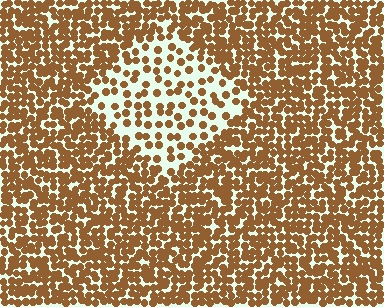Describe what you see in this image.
The image contains small brown elements arranged at two different densities. A diamond-shaped region is visible where the elements are less densely packed than the surrounding area.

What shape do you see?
I see a diamond.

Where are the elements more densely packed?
The elements are more densely packed outside the diamond boundary.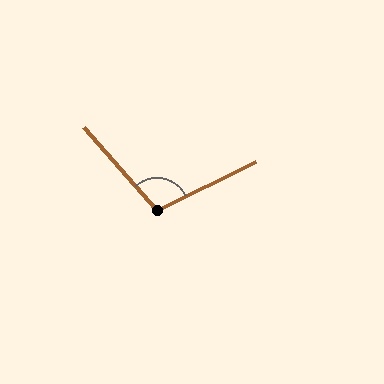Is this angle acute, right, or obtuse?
It is obtuse.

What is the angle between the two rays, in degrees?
Approximately 105 degrees.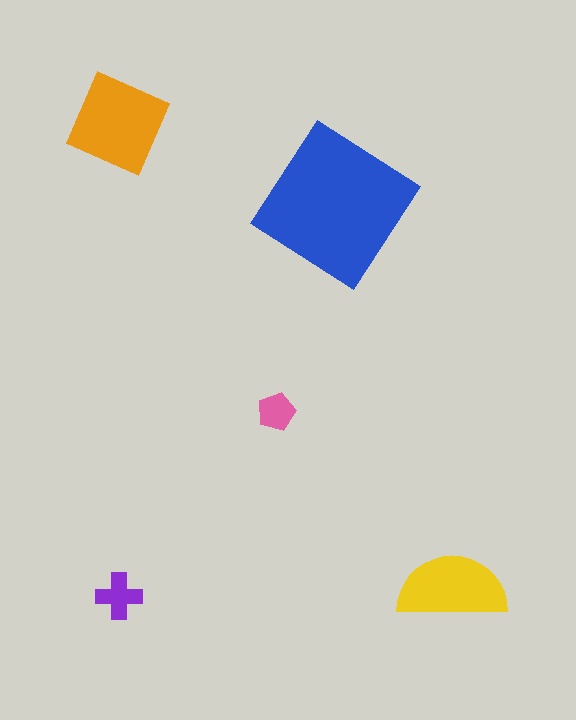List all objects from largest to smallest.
The blue diamond, the orange diamond, the yellow semicircle, the purple cross, the pink pentagon.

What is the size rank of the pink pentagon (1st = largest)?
5th.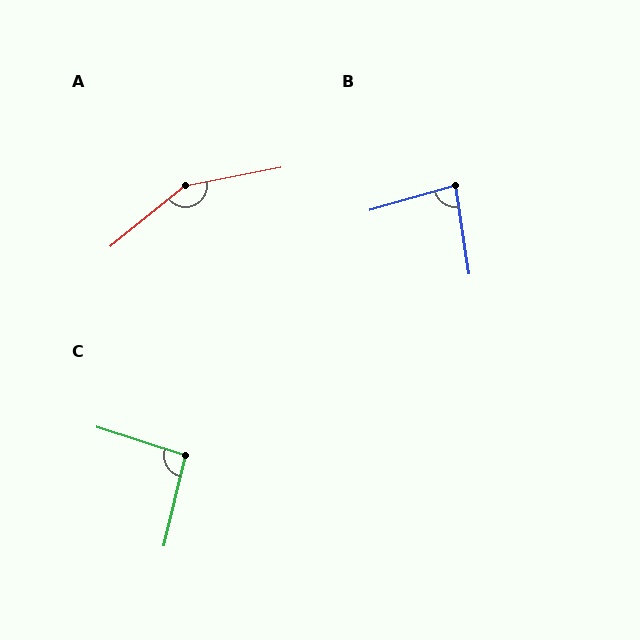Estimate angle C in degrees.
Approximately 95 degrees.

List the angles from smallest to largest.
B (82°), C (95°), A (152°).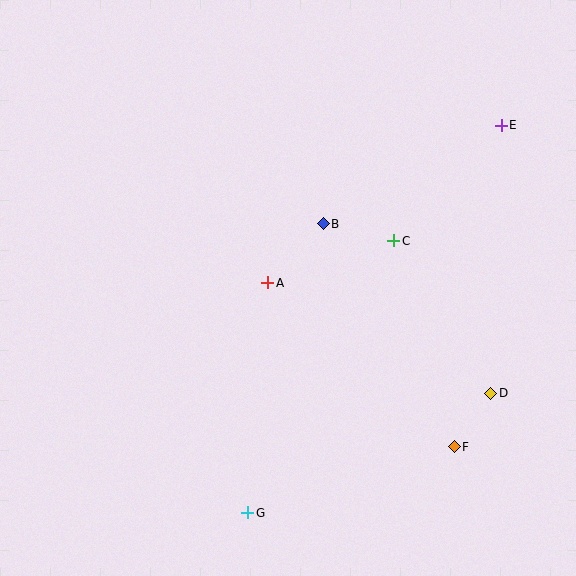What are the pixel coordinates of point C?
Point C is at (394, 241).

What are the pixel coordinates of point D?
Point D is at (491, 393).